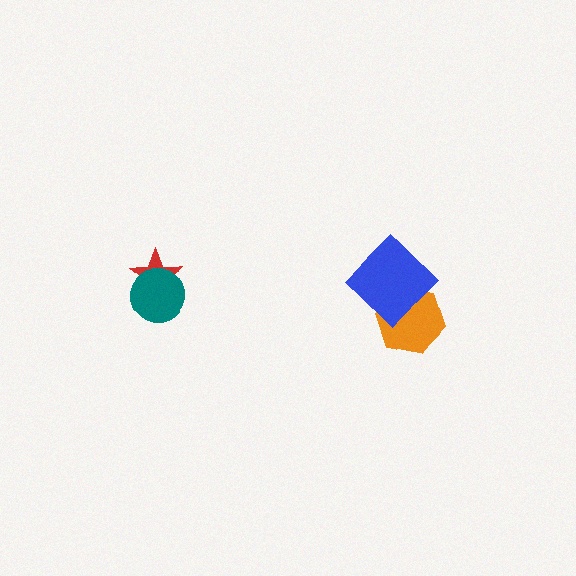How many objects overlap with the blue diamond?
1 object overlaps with the blue diamond.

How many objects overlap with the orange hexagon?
1 object overlaps with the orange hexagon.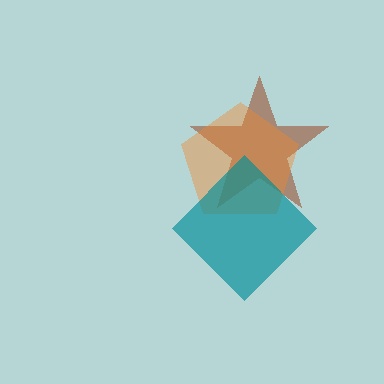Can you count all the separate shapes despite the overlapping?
Yes, there are 3 separate shapes.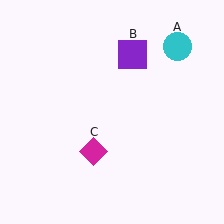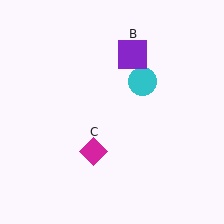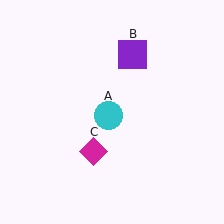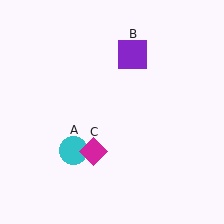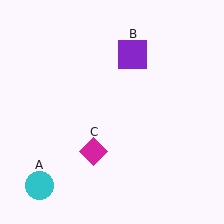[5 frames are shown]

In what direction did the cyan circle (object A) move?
The cyan circle (object A) moved down and to the left.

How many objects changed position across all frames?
1 object changed position: cyan circle (object A).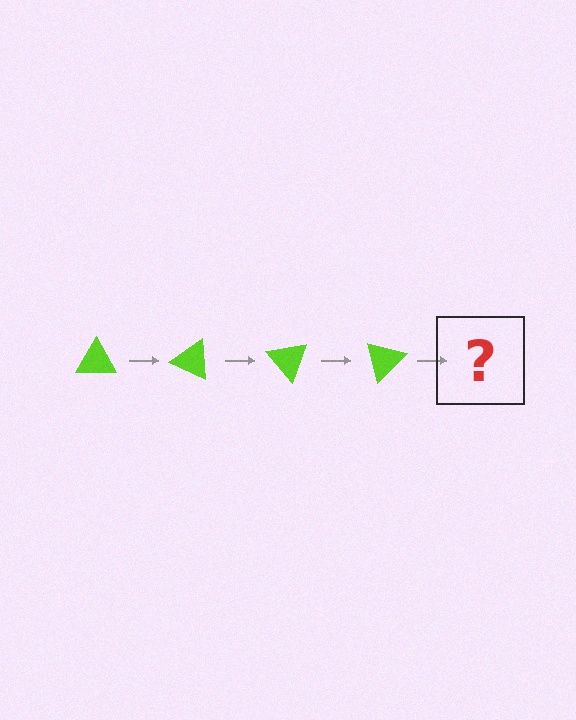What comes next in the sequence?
The next element should be a lime triangle rotated 100 degrees.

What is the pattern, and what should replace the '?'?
The pattern is that the triangle rotates 25 degrees each step. The '?' should be a lime triangle rotated 100 degrees.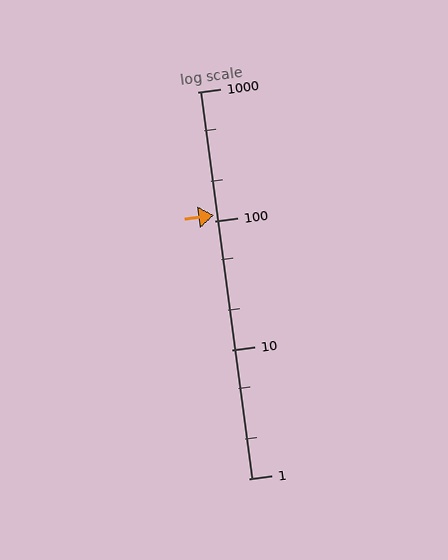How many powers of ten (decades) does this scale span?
The scale spans 3 decades, from 1 to 1000.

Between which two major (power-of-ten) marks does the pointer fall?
The pointer is between 100 and 1000.